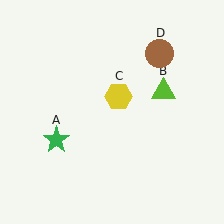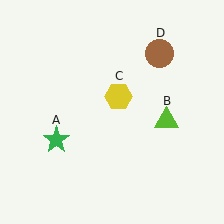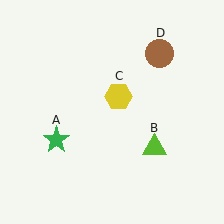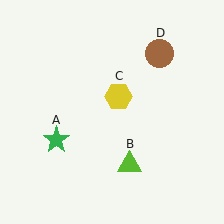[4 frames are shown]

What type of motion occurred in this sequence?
The lime triangle (object B) rotated clockwise around the center of the scene.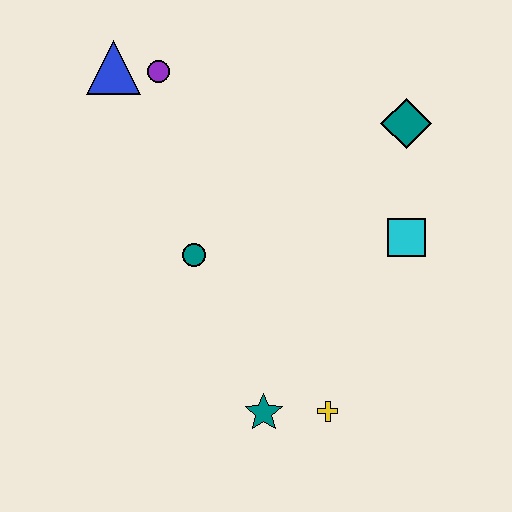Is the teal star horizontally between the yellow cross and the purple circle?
Yes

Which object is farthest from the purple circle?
The yellow cross is farthest from the purple circle.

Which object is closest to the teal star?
The yellow cross is closest to the teal star.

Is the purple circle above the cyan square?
Yes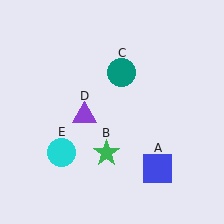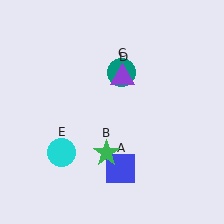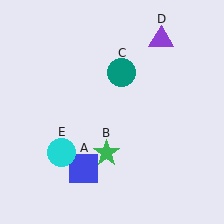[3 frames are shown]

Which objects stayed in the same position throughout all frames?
Green star (object B) and teal circle (object C) and cyan circle (object E) remained stationary.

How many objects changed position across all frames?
2 objects changed position: blue square (object A), purple triangle (object D).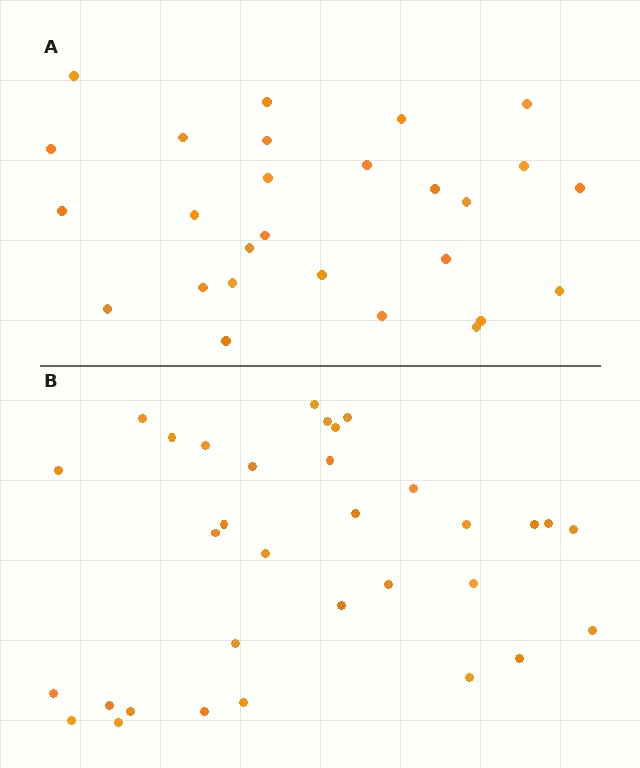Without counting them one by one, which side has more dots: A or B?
Region B (the bottom region) has more dots.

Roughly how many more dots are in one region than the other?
Region B has about 6 more dots than region A.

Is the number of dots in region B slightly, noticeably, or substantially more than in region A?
Region B has only slightly more — the two regions are fairly close. The ratio is roughly 1.2 to 1.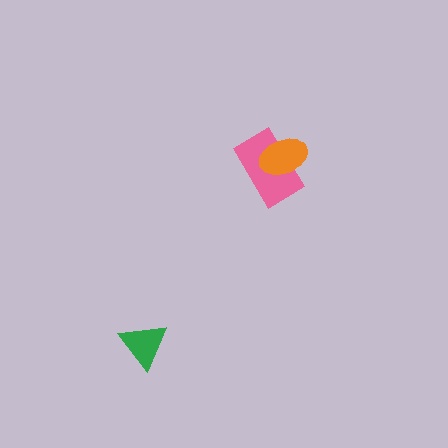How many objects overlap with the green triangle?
0 objects overlap with the green triangle.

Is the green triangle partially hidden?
No, no other shape covers it.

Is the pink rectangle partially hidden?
Yes, it is partially covered by another shape.